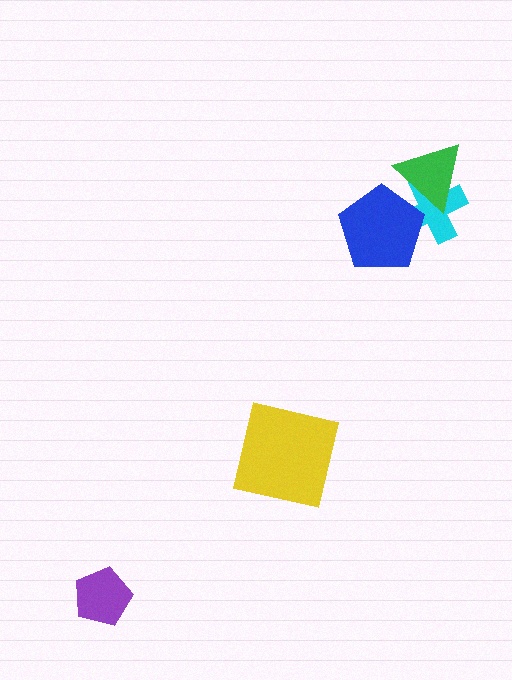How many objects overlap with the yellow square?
0 objects overlap with the yellow square.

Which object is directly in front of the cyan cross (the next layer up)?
The blue pentagon is directly in front of the cyan cross.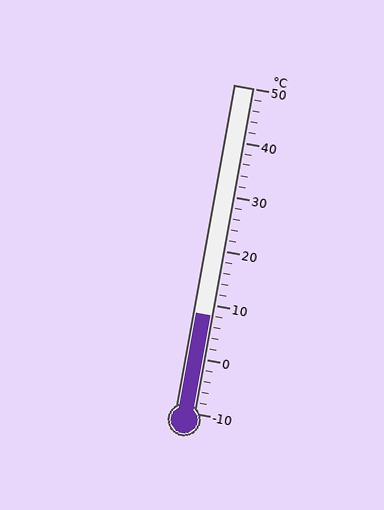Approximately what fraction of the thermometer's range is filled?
The thermometer is filled to approximately 30% of its range.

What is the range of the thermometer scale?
The thermometer scale ranges from -10°C to 50°C.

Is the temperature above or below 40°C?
The temperature is below 40°C.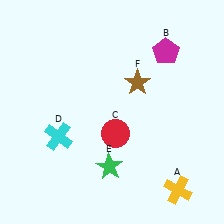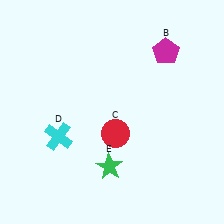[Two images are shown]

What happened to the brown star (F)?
The brown star (F) was removed in Image 2. It was in the top-right area of Image 1.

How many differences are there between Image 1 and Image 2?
There are 2 differences between the two images.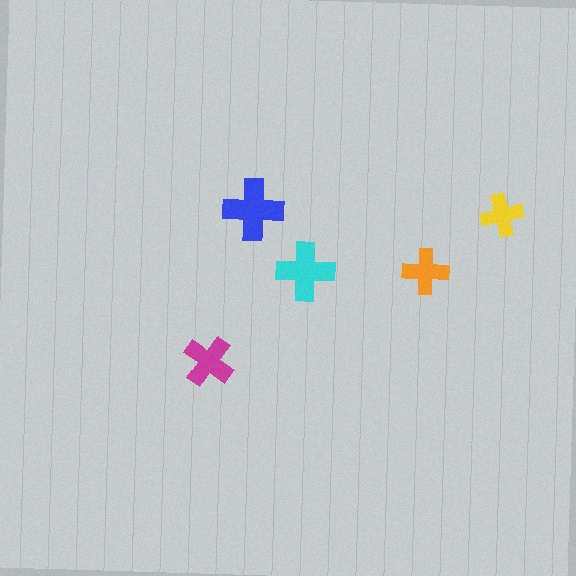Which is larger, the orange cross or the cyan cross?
The cyan one.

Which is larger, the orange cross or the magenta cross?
The magenta one.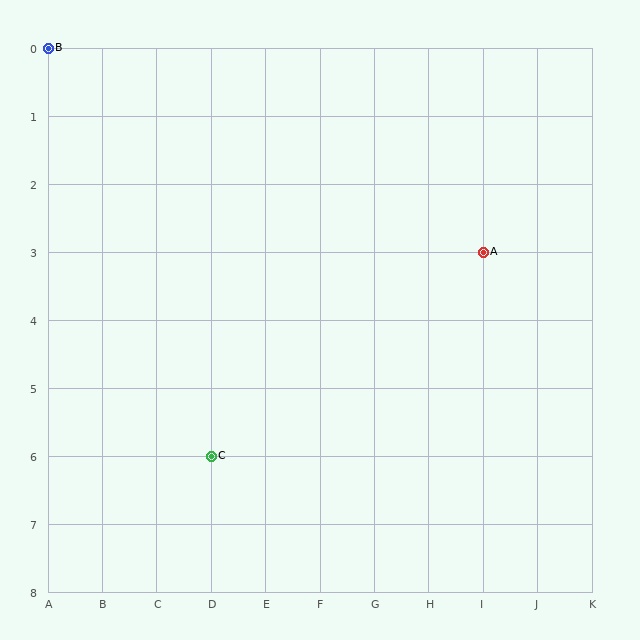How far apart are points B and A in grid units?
Points B and A are 8 columns and 3 rows apart (about 8.5 grid units diagonally).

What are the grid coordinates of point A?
Point A is at grid coordinates (I, 3).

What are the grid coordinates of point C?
Point C is at grid coordinates (D, 6).